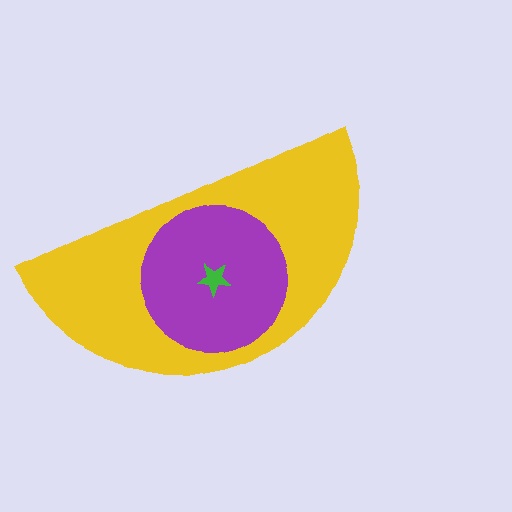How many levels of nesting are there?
3.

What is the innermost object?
The green star.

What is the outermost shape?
The yellow semicircle.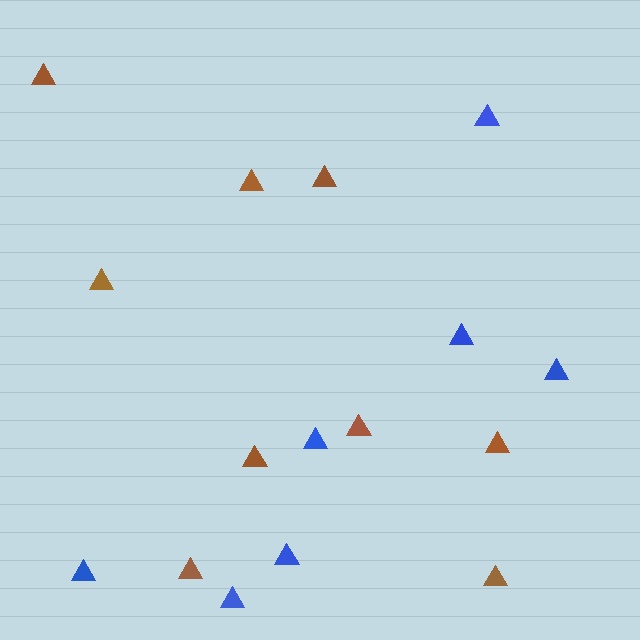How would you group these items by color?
There are 2 groups: one group of blue triangles (7) and one group of brown triangles (9).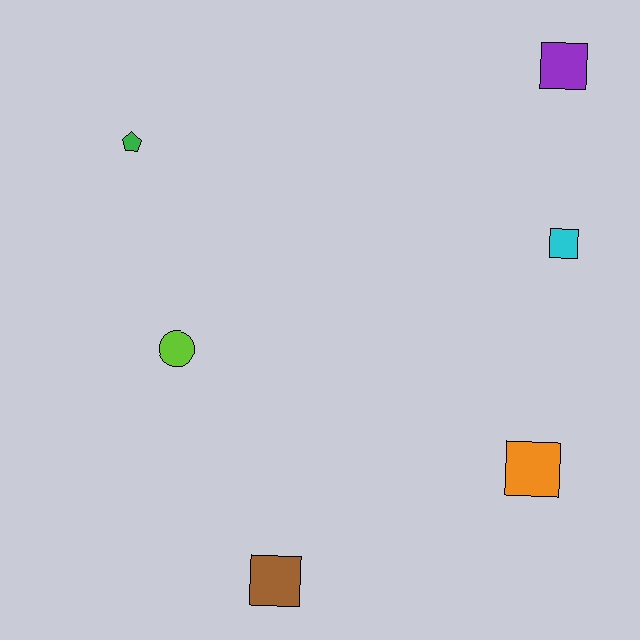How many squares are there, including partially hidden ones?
There are 4 squares.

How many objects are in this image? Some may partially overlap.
There are 6 objects.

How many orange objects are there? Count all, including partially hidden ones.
There is 1 orange object.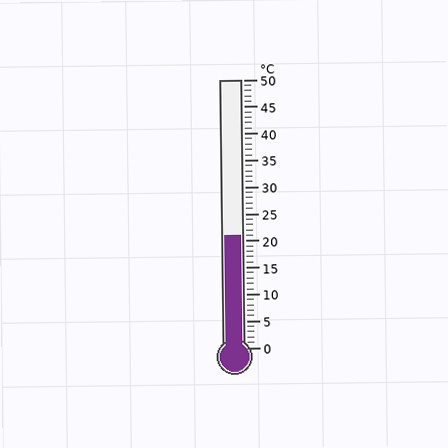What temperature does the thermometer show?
The thermometer shows approximately 21°C.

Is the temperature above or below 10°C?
The temperature is above 10°C.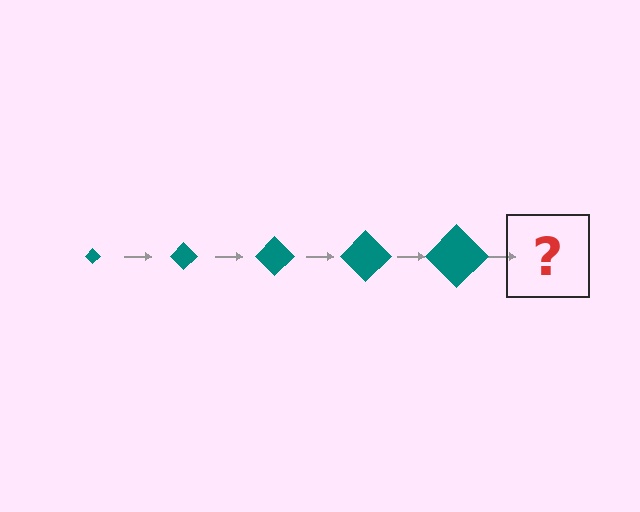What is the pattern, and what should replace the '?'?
The pattern is that the diamond gets progressively larger each step. The '?' should be a teal diamond, larger than the previous one.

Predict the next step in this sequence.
The next step is a teal diamond, larger than the previous one.